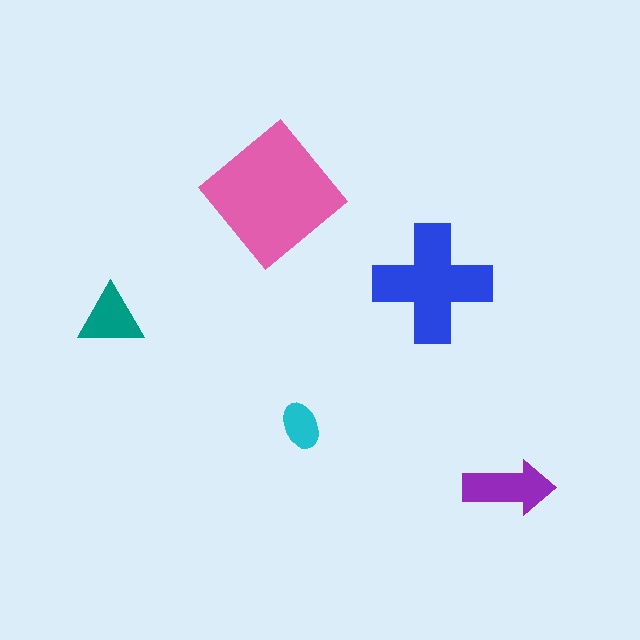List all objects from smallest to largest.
The cyan ellipse, the teal triangle, the purple arrow, the blue cross, the pink diamond.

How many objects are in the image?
There are 5 objects in the image.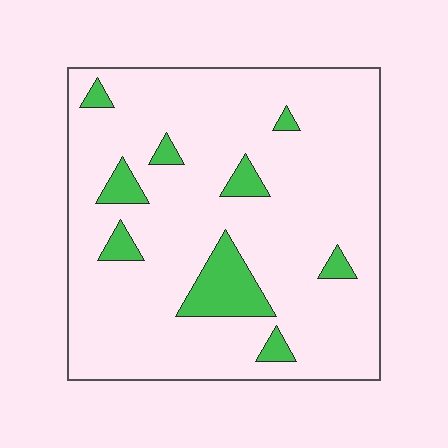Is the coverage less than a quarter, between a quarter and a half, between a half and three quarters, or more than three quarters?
Less than a quarter.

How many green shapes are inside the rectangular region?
9.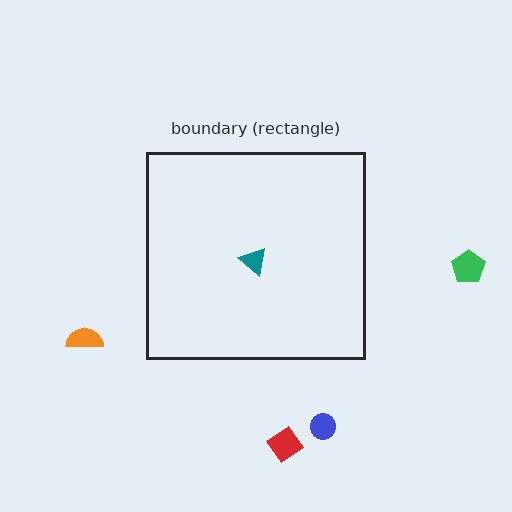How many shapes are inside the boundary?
1 inside, 4 outside.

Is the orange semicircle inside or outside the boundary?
Outside.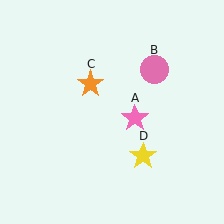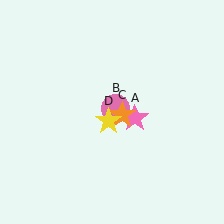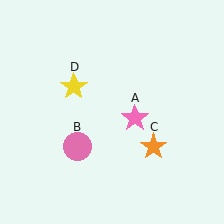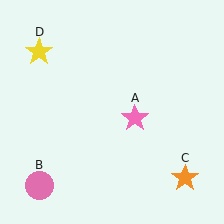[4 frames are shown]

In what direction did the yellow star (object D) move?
The yellow star (object D) moved up and to the left.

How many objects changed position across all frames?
3 objects changed position: pink circle (object B), orange star (object C), yellow star (object D).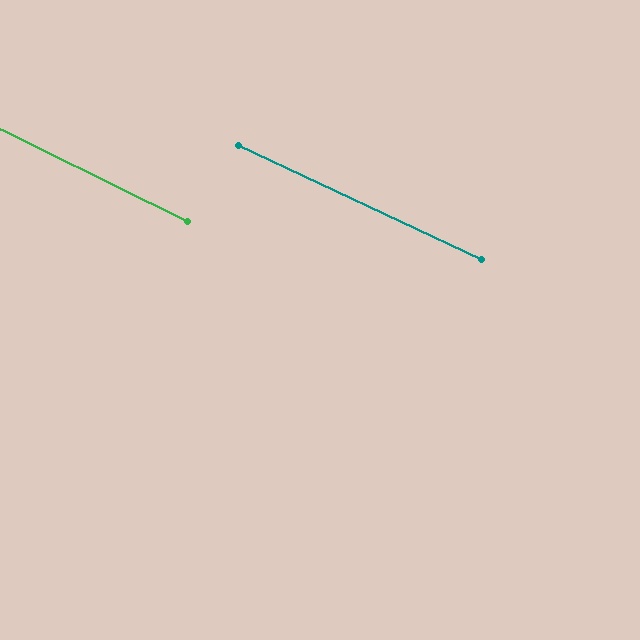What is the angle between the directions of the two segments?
Approximately 1 degree.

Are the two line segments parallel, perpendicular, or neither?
Parallel — their directions differ by only 0.9°.